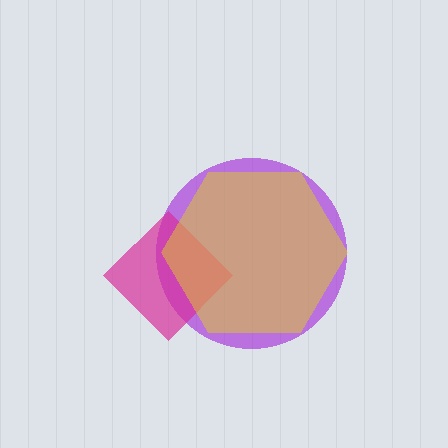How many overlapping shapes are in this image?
There are 3 overlapping shapes in the image.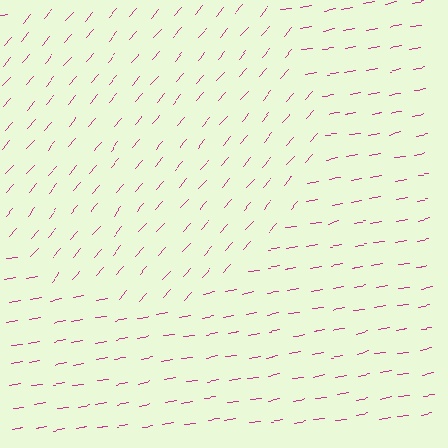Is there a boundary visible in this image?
Yes, there is a texture boundary formed by a change in line orientation.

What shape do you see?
I see a circle.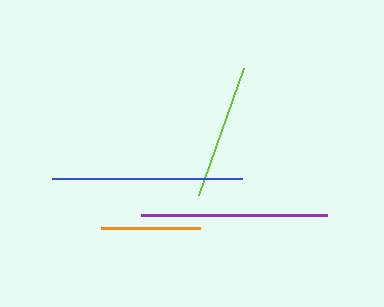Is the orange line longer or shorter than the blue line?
The blue line is longer than the orange line.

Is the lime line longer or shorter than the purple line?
The purple line is longer than the lime line.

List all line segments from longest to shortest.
From longest to shortest: blue, purple, lime, orange.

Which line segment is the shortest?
The orange line is the shortest at approximately 100 pixels.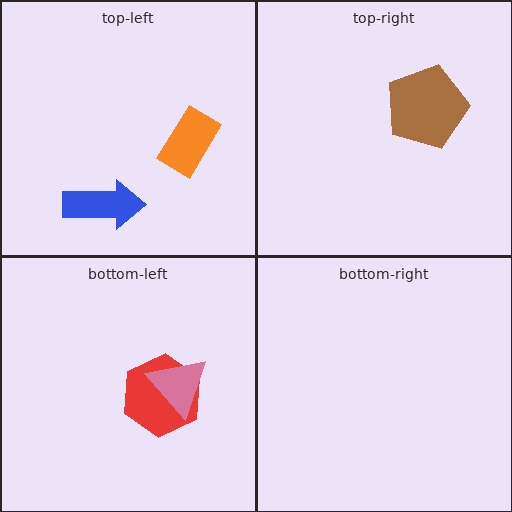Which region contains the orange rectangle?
The top-left region.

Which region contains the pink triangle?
The bottom-left region.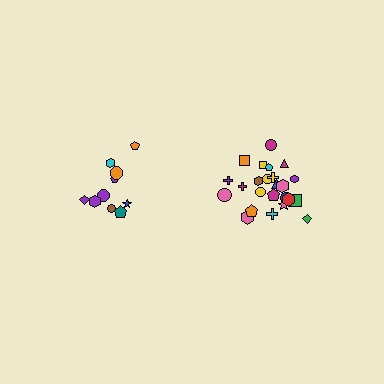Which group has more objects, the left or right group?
The right group.